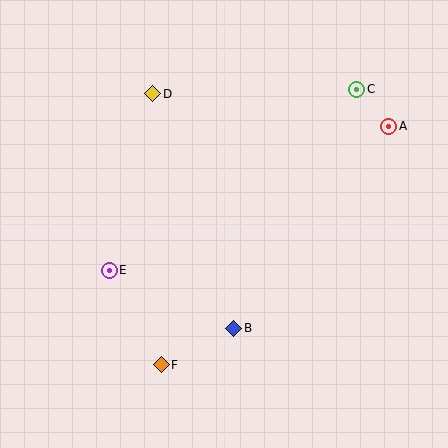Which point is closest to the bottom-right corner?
Point B is closest to the bottom-right corner.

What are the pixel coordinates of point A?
Point A is at (389, 126).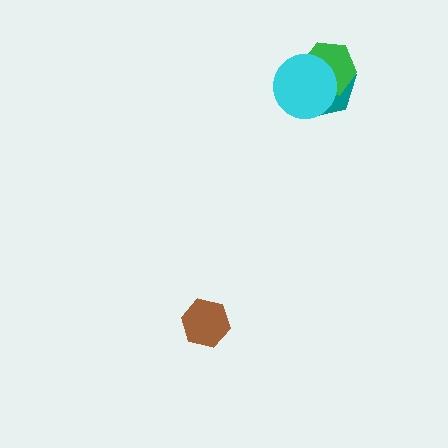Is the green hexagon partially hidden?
Yes, it is partially covered by another shape.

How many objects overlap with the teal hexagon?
2 objects overlap with the teal hexagon.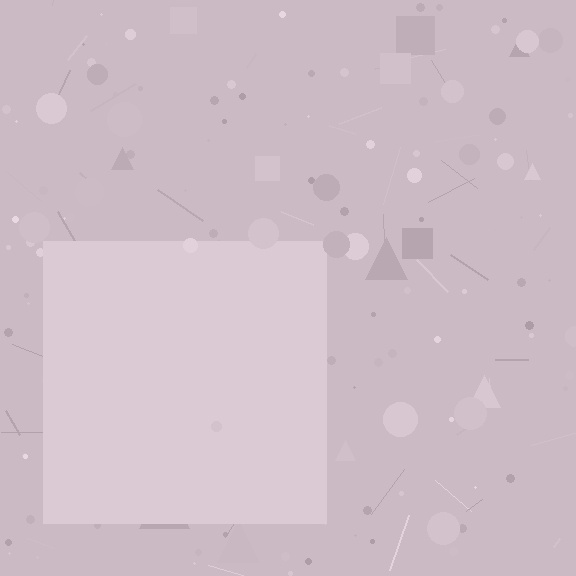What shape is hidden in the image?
A square is hidden in the image.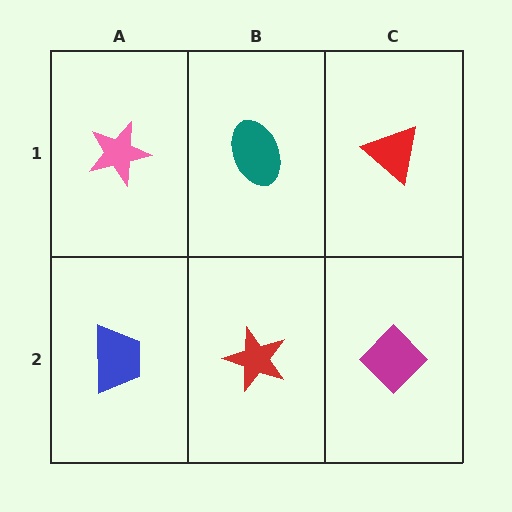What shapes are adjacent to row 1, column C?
A magenta diamond (row 2, column C), a teal ellipse (row 1, column B).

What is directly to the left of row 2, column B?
A blue trapezoid.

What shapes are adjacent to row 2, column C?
A red triangle (row 1, column C), a red star (row 2, column B).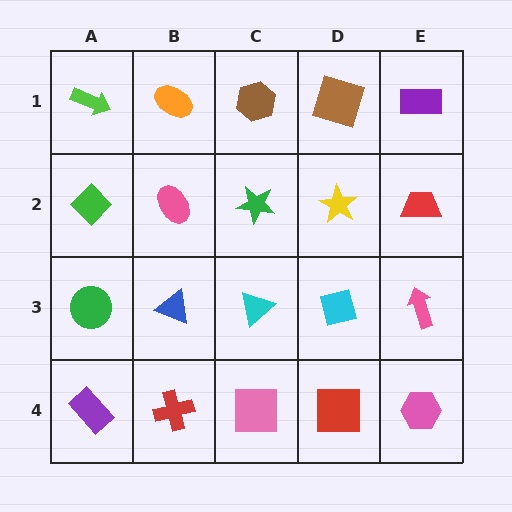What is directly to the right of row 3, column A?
A blue triangle.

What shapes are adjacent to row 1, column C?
A green star (row 2, column C), an orange ellipse (row 1, column B), a brown square (row 1, column D).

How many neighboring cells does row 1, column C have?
3.